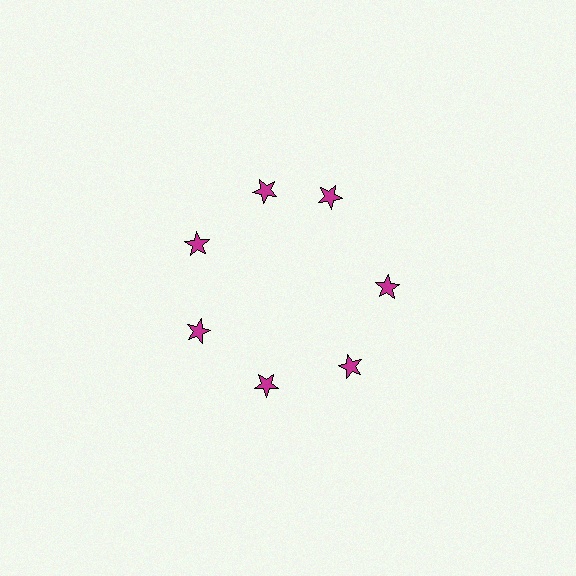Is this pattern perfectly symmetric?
No. The 7 magenta stars are arranged in a ring, but one element near the 1 o'clock position is rotated out of alignment along the ring, breaking the 7-fold rotational symmetry.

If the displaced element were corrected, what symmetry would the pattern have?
It would have 7-fold rotational symmetry — the pattern would map onto itself every 51 degrees.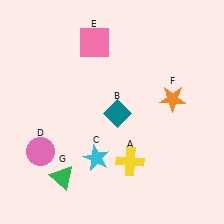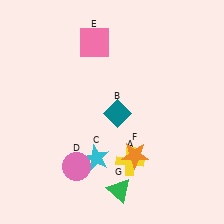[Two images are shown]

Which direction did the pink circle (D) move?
The pink circle (D) moved right.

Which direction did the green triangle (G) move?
The green triangle (G) moved right.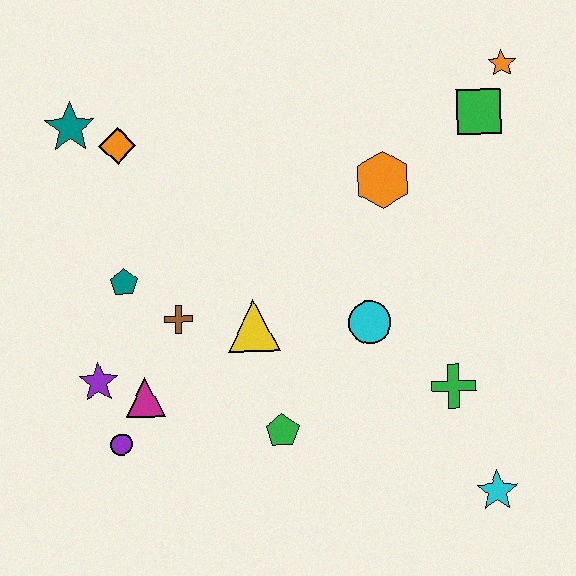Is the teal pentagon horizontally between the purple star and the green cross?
Yes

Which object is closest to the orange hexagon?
The green square is closest to the orange hexagon.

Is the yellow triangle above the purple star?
Yes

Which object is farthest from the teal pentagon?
The orange star is farthest from the teal pentagon.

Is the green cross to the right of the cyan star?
No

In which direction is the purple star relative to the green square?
The purple star is to the left of the green square.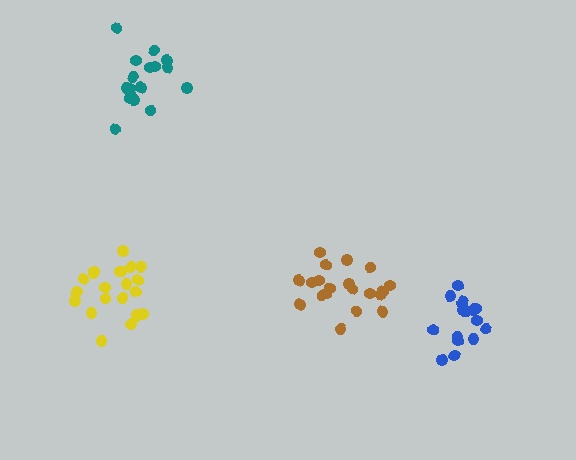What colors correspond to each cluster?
The clusters are colored: blue, brown, teal, yellow.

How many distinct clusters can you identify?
There are 4 distinct clusters.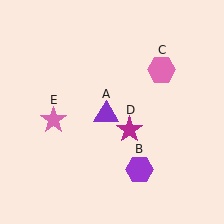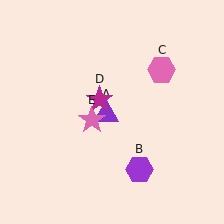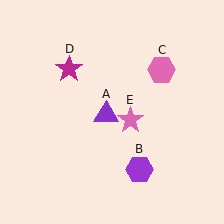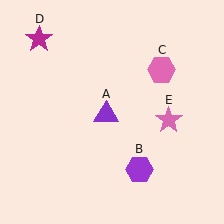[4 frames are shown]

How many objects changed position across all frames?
2 objects changed position: magenta star (object D), pink star (object E).